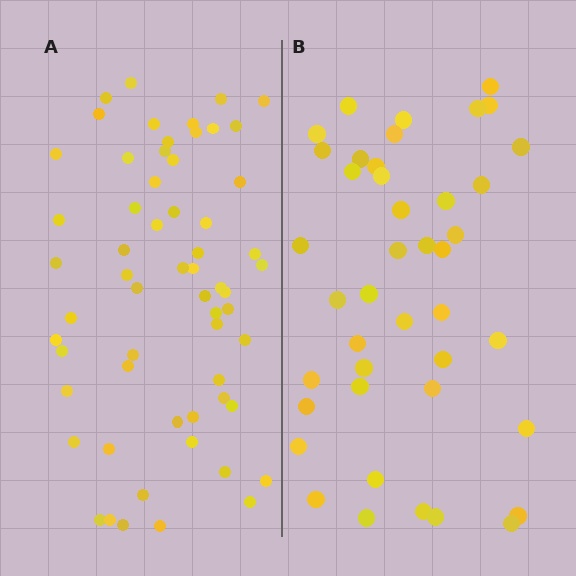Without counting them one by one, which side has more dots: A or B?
Region A (the left region) has more dots.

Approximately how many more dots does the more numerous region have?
Region A has approximately 20 more dots than region B.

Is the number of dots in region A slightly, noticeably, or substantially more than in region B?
Region A has noticeably more, but not dramatically so. The ratio is roughly 1.4 to 1.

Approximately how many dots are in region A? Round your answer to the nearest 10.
About 60 dots.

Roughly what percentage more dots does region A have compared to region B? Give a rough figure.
About 45% more.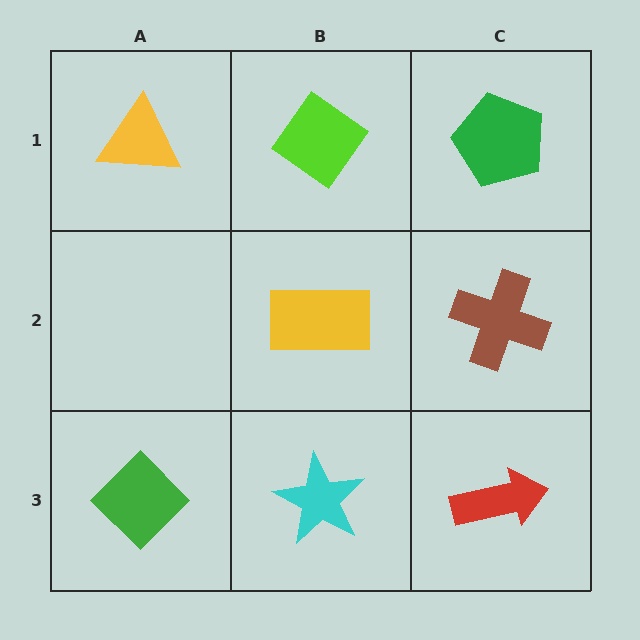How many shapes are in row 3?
3 shapes.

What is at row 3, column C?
A red arrow.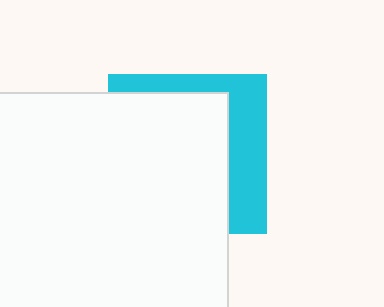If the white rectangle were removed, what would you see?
You would see the complete cyan square.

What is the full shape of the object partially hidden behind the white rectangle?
The partially hidden object is a cyan square.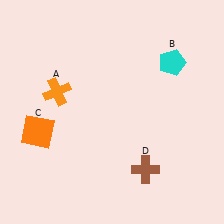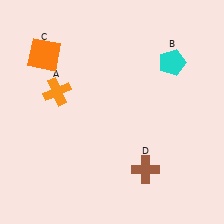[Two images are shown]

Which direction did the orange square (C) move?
The orange square (C) moved up.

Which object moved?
The orange square (C) moved up.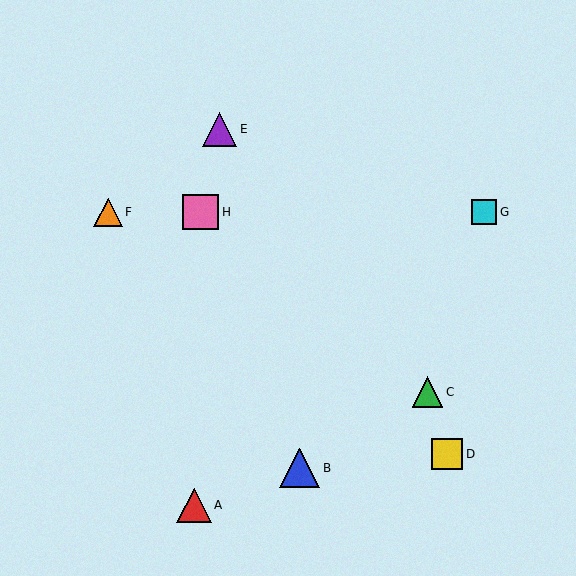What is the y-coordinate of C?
Object C is at y≈392.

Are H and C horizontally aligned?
No, H is at y≈212 and C is at y≈392.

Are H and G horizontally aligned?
Yes, both are at y≈212.